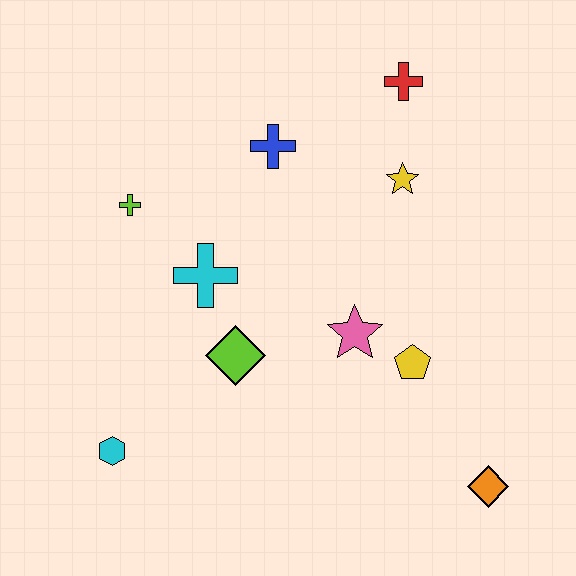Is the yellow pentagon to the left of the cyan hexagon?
No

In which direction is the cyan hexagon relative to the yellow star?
The cyan hexagon is to the left of the yellow star.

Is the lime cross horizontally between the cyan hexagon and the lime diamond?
Yes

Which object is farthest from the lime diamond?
The red cross is farthest from the lime diamond.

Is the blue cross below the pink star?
No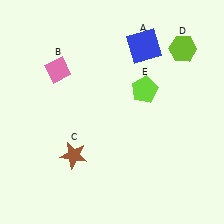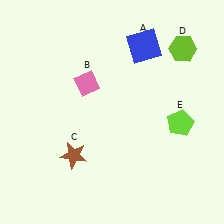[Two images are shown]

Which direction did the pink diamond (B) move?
The pink diamond (B) moved right.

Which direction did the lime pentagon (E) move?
The lime pentagon (E) moved right.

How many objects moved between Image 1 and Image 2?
2 objects moved between the two images.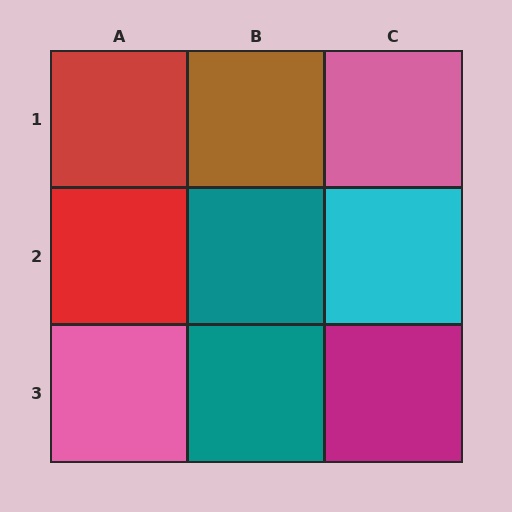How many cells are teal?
2 cells are teal.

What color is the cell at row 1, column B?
Brown.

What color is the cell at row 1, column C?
Pink.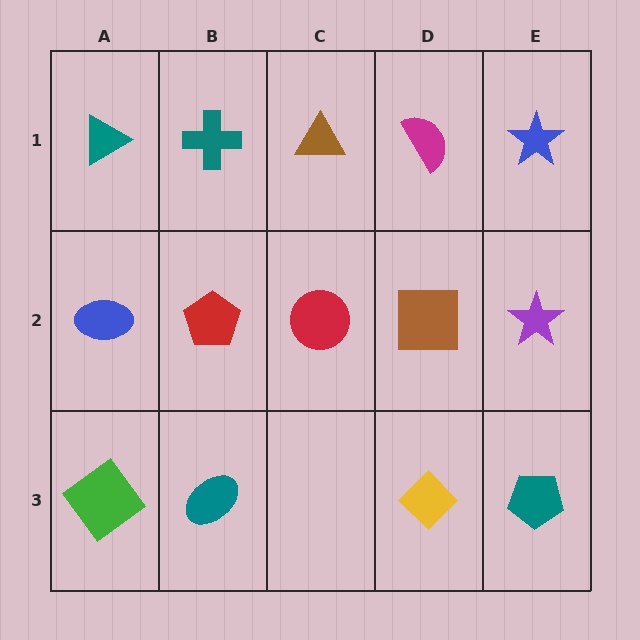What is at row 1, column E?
A blue star.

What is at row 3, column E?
A teal pentagon.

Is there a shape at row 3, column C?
No, that cell is empty.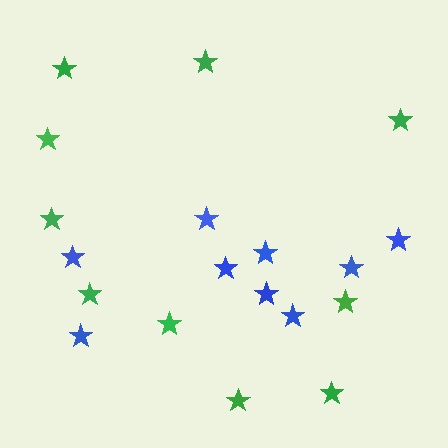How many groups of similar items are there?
There are 2 groups: one group of blue stars (9) and one group of green stars (10).